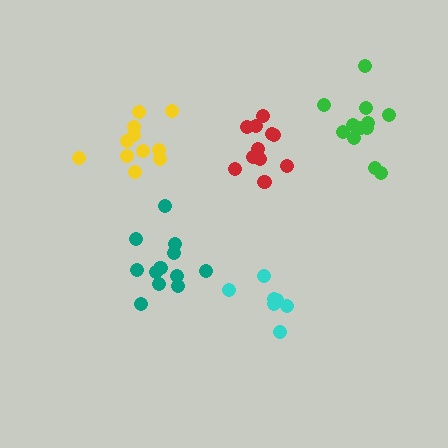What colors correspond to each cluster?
The clusters are colored: cyan, red, teal, yellow, green.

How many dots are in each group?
Group 1: 7 dots, Group 2: 12 dots, Group 3: 12 dots, Group 4: 11 dots, Group 5: 12 dots (54 total).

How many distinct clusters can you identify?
There are 5 distinct clusters.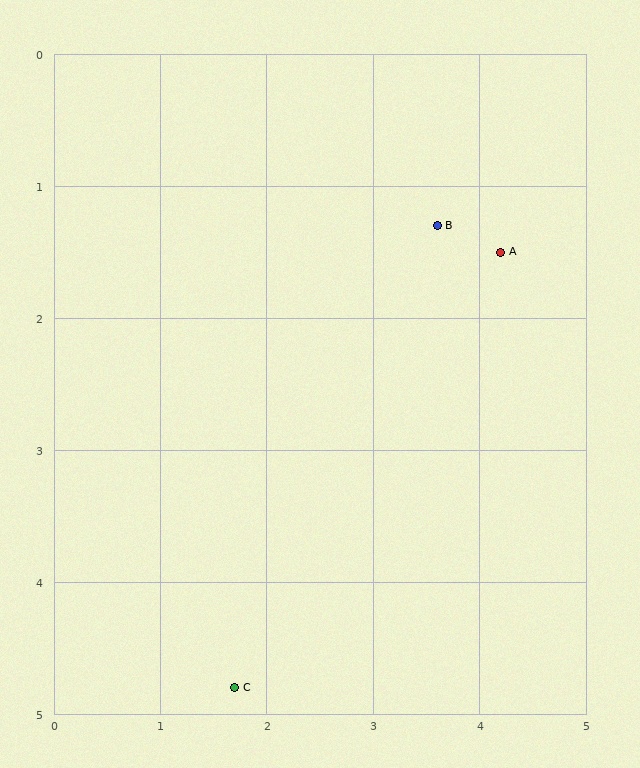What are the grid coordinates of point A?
Point A is at approximately (4.2, 1.5).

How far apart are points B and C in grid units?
Points B and C are about 4.0 grid units apart.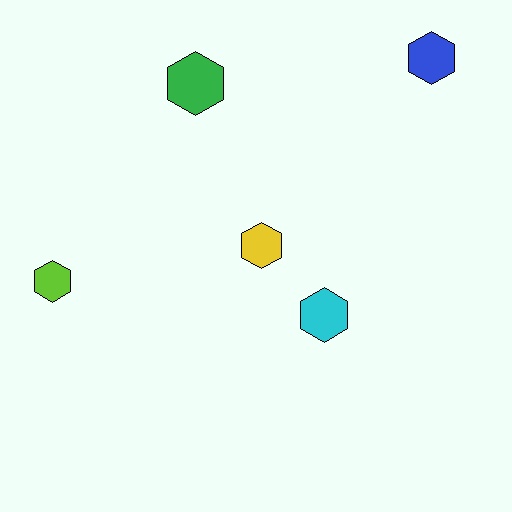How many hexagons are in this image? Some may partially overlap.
There are 5 hexagons.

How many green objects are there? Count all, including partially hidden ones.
There is 1 green object.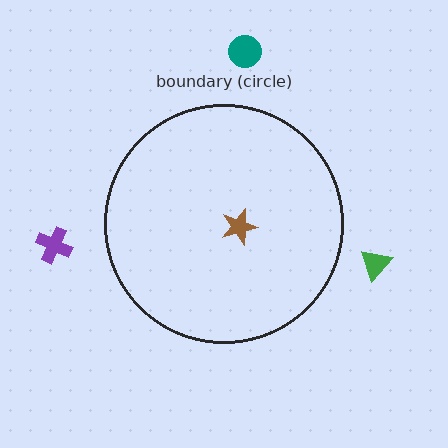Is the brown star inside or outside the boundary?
Inside.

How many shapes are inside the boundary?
1 inside, 3 outside.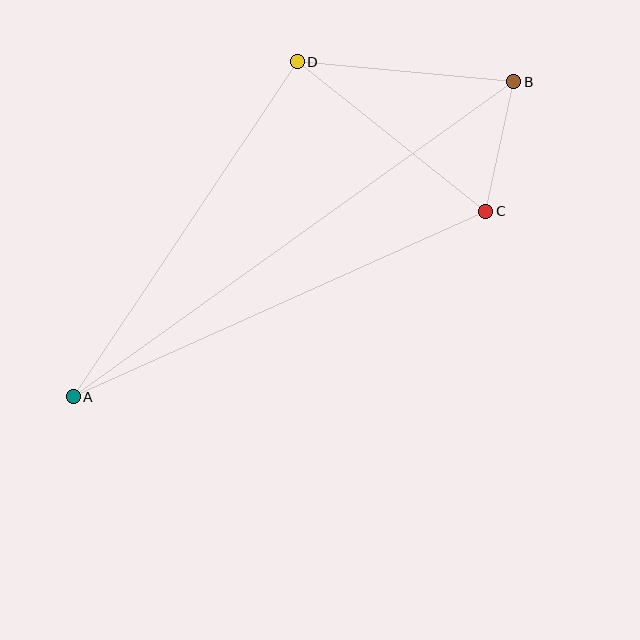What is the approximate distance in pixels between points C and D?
The distance between C and D is approximately 241 pixels.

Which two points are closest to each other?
Points B and C are closest to each other.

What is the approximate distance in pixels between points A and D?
The distance between A and D is approximately 403 pixels.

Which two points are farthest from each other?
Points A and B are farthest from each other.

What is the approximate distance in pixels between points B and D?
The distance between B and D is approximately 218 pixels.